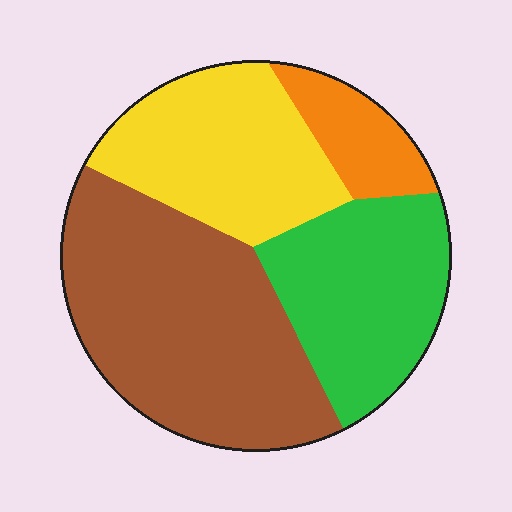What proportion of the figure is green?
Green takes up about one quarter (1/4) of the figure.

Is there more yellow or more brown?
Brown.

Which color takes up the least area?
Orange, at roughly 10%.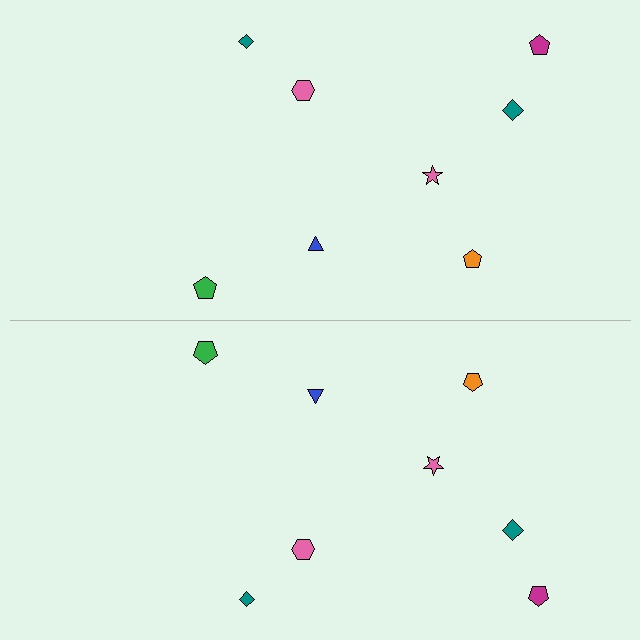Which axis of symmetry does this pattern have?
The pattern has a horizontal axis of symmetry running through the center of the image.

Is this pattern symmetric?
Yes, this pattern has bilateral (reflection) symmetry.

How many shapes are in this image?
There are 16 shapes in this image.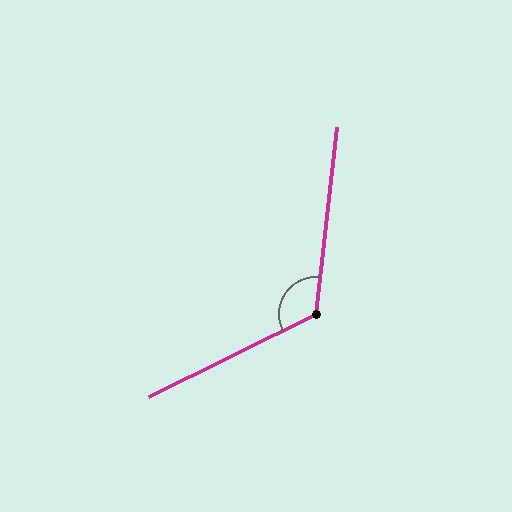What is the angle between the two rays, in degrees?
Approximately 123 degrees.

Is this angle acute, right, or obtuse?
It is obtuse.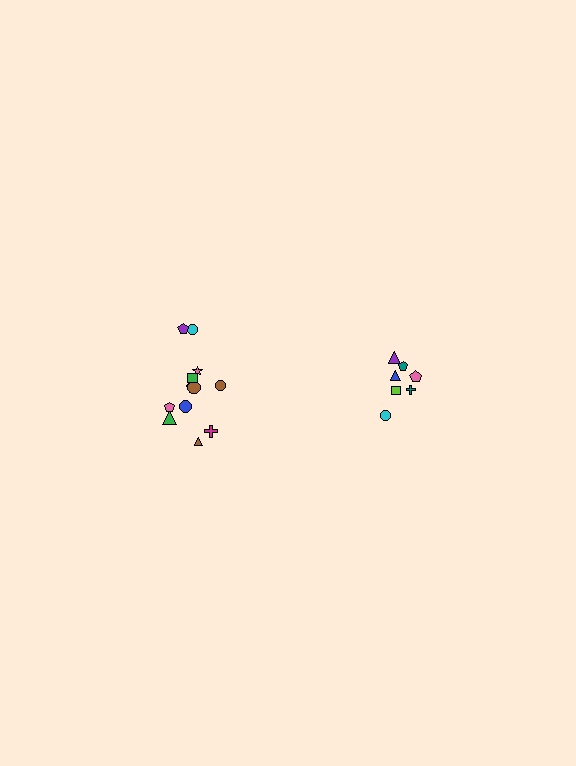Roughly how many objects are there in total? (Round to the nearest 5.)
Roughly 20 objects in total.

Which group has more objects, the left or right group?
The left group.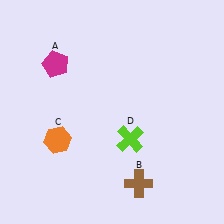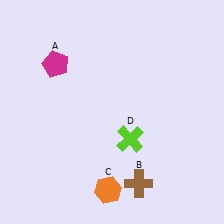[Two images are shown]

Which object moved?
The orange hexagon (C) moved right.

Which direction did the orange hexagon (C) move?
The orange hexagon (C) moved right.